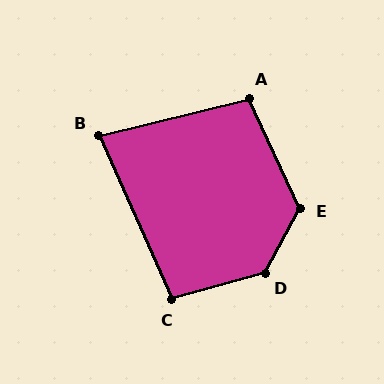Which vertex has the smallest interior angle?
B, at approximately 80 degrees.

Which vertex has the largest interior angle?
D, at approximately 134 degrees.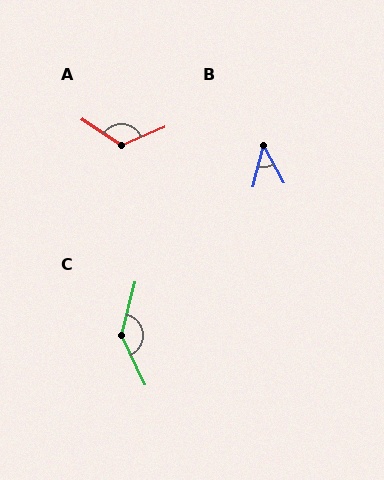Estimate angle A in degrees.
Approximately 123 degrees.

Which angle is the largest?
C, at approximately 140 degrees.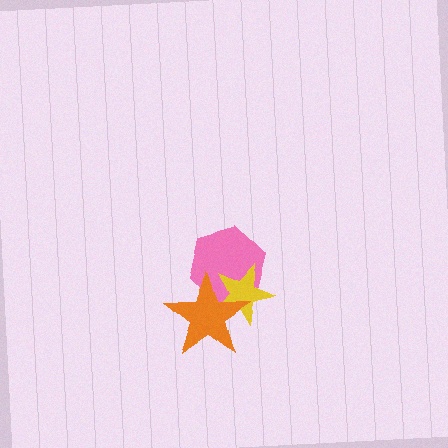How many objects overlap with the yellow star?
2 objects overlap with the yellow star.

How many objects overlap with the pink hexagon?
2 objects overlap with the pink hexagon.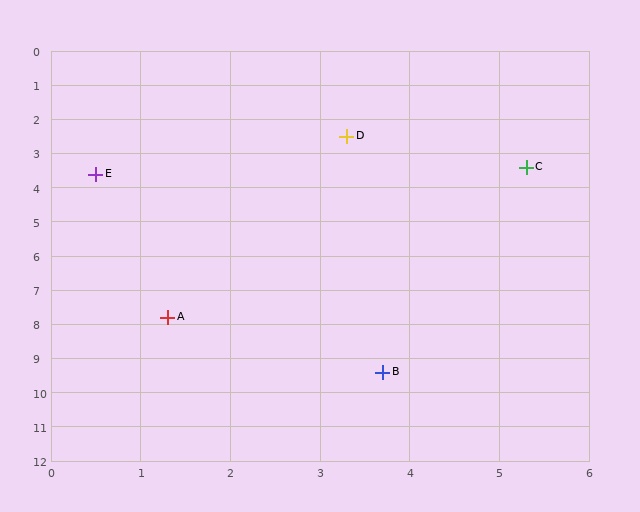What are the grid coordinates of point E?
Point E is at approximately (0.5, 3.6).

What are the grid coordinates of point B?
Point B is at approximately (3.7, 9.4).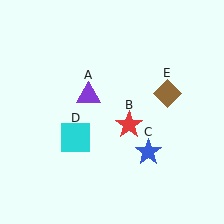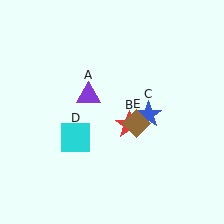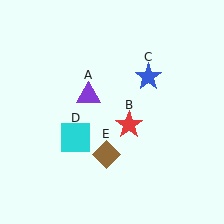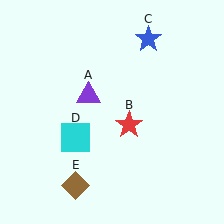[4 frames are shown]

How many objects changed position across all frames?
2 objects changed position: blue star (object C), brown diamond (object E).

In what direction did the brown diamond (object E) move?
The brown diamond (object E) moved down and to the left.